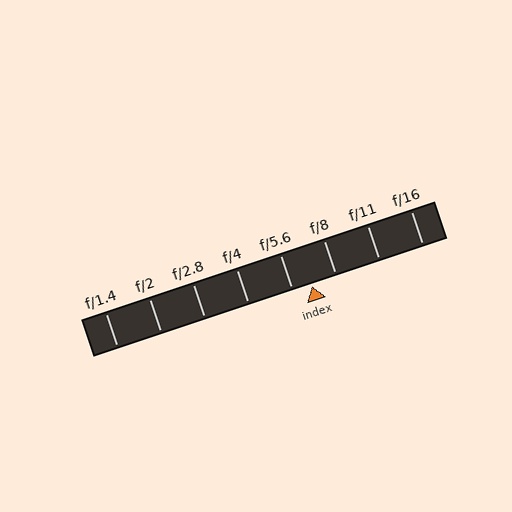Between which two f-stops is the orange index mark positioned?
The index mark is between f/5.6 and f/8.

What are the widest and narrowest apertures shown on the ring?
The widest aperture shown is f/1.4 and the narrowest is f/16.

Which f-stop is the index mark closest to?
The index mark is closest to f/5.6.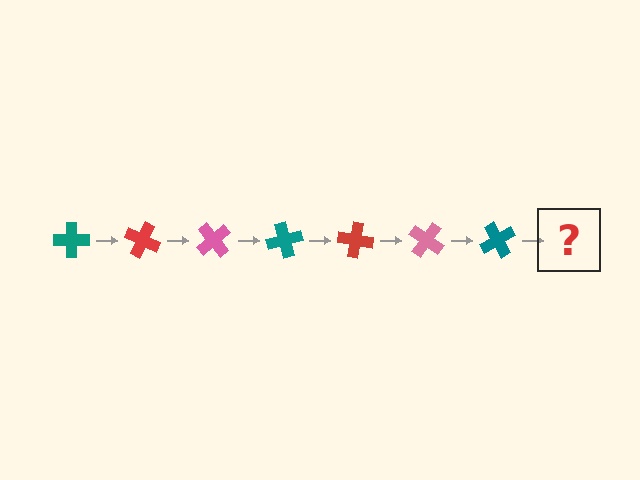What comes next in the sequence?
The next element should be a red cross, rotated 175 degrees from the start.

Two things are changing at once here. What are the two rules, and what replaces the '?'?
The two rules are that it rotates 25 degrees each step and the color cycles through teal, red, and pink. The '?' should be a red cross, rotated 175 degrees from the start.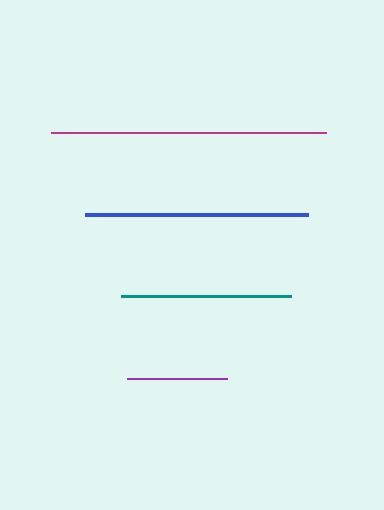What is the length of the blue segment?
The blue segment is approximately 223 pixels long.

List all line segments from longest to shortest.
From longest to shortest: magenta, blue, teal, purple.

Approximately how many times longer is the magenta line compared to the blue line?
The magenta line is approximately 1.2 times the length of the blue line.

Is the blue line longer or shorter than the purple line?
The blue line is longer than the purple line.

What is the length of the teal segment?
The teal segment is approximately 170 pixels long.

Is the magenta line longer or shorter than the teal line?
The magenta line is longer than the teal line.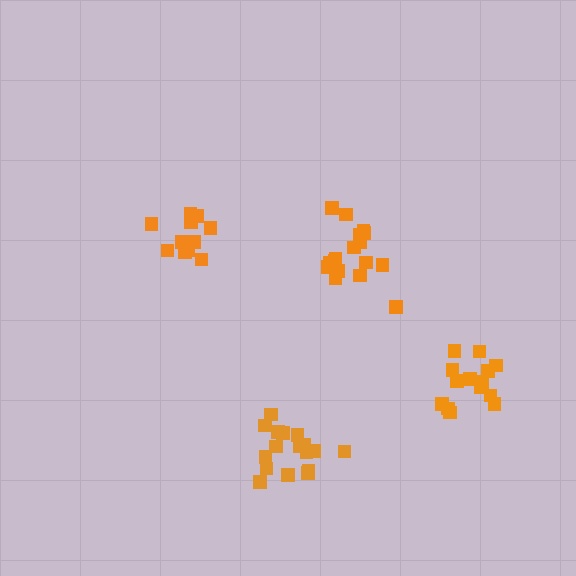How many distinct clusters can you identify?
There are 4 distinct clusters.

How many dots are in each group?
Group 1: 11 dots, Group 2: 17 dots, Group 3: 17 dots, Group 4: 14 dots (59 total).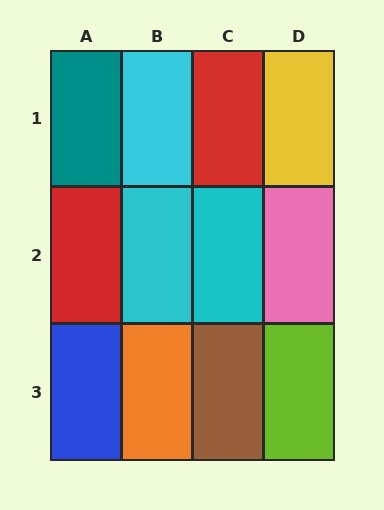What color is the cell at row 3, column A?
Blue.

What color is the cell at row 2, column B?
Cyan.